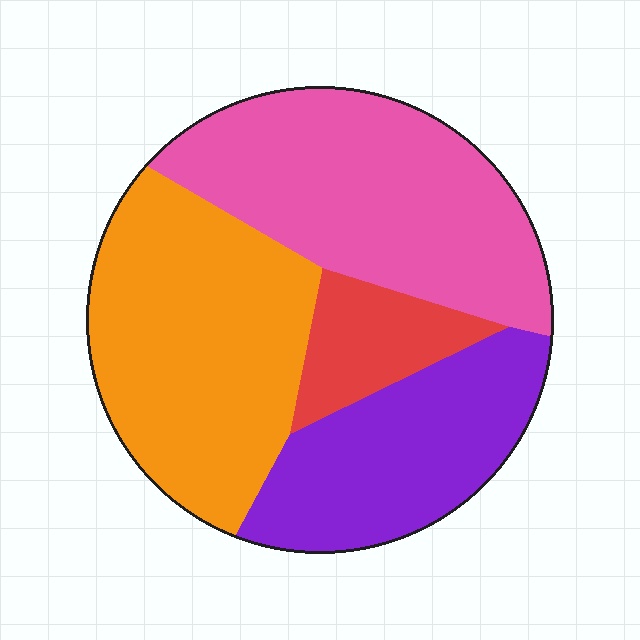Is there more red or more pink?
Pink.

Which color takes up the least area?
Red, at roughly 10%.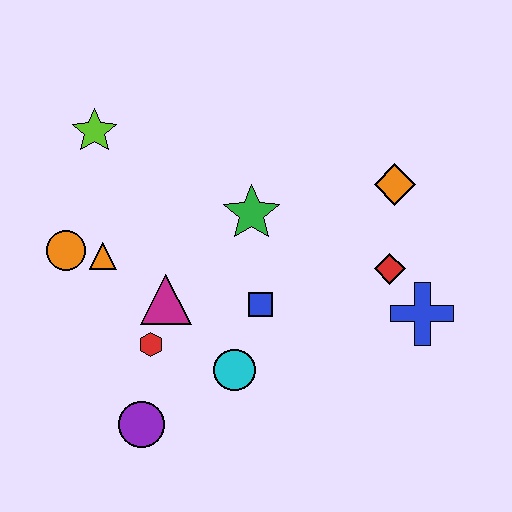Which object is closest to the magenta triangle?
The red hexagon is closest to the magenta triangle.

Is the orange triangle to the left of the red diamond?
Yes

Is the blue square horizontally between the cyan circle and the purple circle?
No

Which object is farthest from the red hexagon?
The orange diamond is farthest from the red hexagon.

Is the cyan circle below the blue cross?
Yes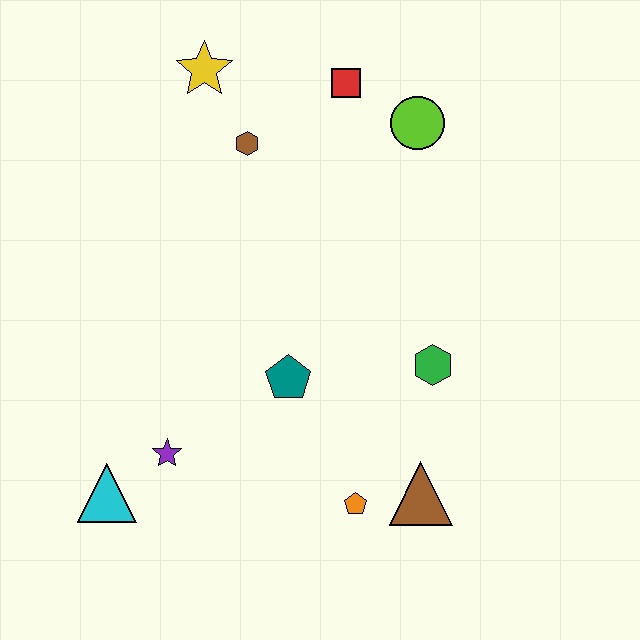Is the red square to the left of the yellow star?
No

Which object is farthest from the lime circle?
The cyan triangle is farthest from the lime circle.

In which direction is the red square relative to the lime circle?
The red square is to the left of the lime circle.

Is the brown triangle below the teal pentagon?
Yes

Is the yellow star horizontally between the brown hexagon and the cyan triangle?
Yes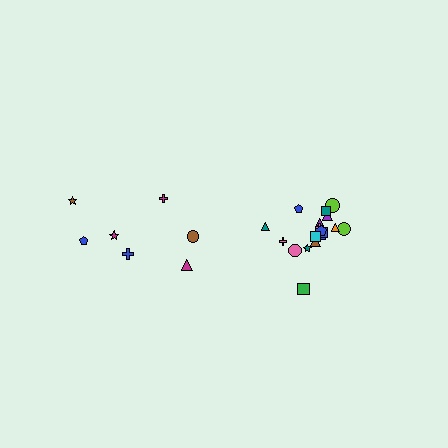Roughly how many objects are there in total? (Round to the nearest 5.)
Roughly 25 objects in total.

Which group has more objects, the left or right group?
The right group.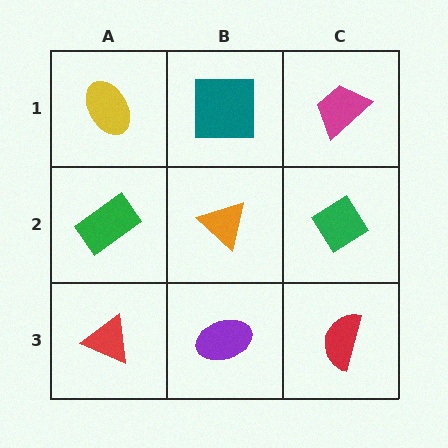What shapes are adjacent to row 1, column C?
A green diamond (row 2, column C), a teal square (row 1, column B).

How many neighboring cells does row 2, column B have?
4.